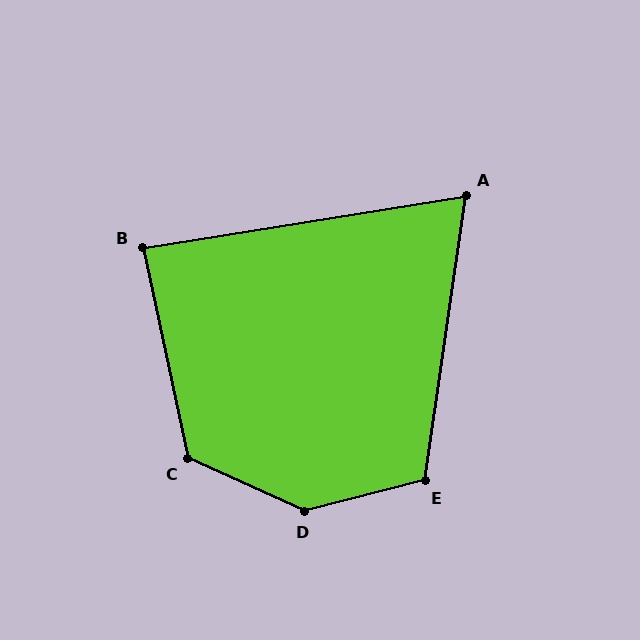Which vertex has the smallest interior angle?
A, at approximately 73 degrees.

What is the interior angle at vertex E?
Approximately 112 degrees (obtuse).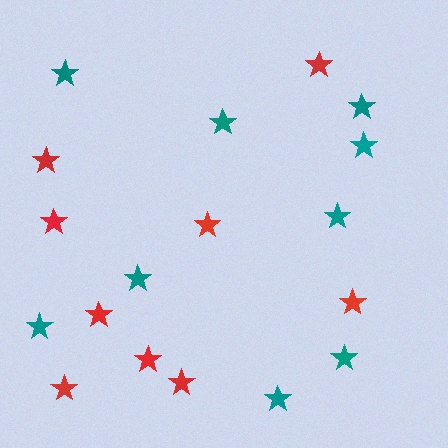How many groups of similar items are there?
There are 2 groups: one group of red stars (9) and one group of teal stars (9).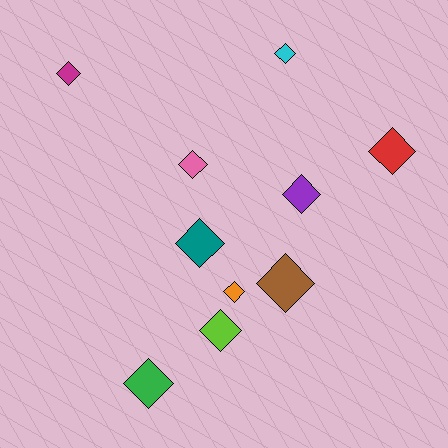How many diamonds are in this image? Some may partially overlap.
There are 10 diamonds.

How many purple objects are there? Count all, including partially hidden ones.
There is 1 purple object.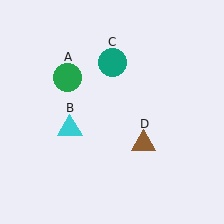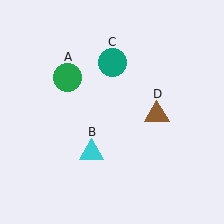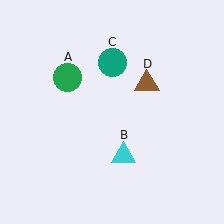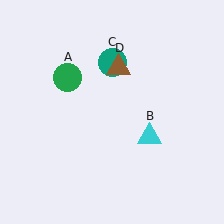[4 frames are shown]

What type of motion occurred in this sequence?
The cyan triangle (object B), brown triangle (object D) rotated counterclockwise around the center of the scene.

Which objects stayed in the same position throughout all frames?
Green circle (object A) and teal circle (object C) remained stationary.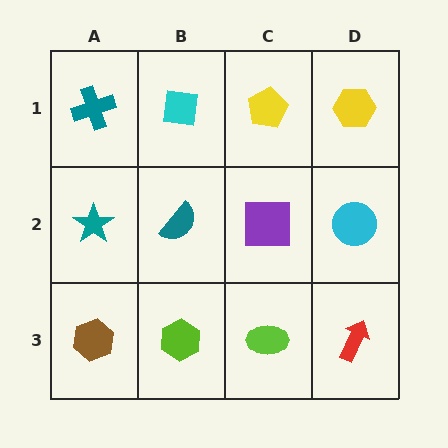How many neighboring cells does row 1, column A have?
2.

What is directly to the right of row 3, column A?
A lime hexagon.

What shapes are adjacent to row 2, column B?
A cyan square (row 1, column B), a lime hexagon (row 3, column B), a teal star (row 2, column A), a purple square (row 2, column C).